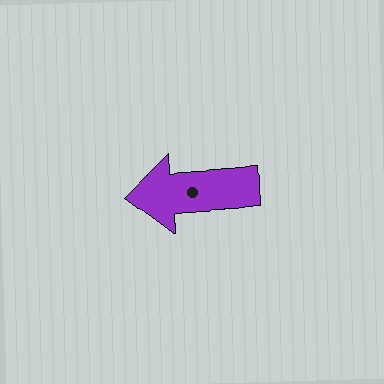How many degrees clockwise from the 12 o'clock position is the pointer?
Approximately 266 degrees.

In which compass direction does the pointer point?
West.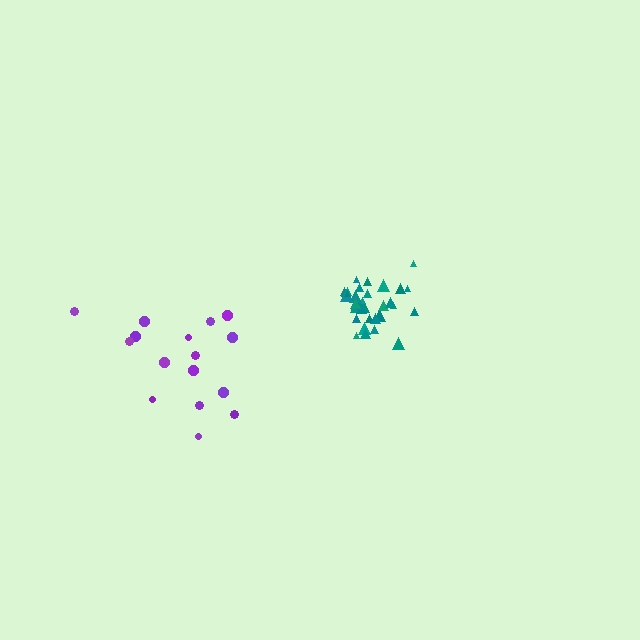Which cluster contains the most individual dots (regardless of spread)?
Teal (35).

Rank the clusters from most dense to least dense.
teal, purple.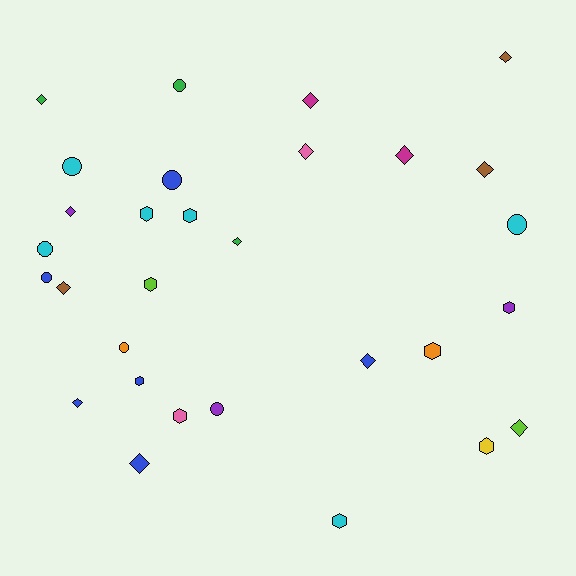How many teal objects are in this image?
There are no teal objects.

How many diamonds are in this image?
There are 13 diamonds.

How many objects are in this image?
There are 30 objects.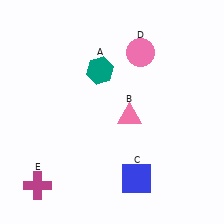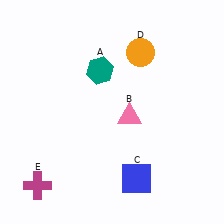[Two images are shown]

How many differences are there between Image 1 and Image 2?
There is 1 difference between the two images.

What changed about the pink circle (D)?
In Image 1, D is pink. In Image 2, it changed to orange.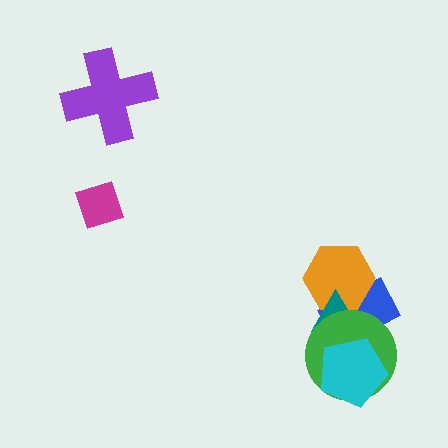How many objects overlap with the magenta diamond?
0 objects overlap with the magenta diamond.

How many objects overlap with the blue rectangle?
4 objects overlap with the blue rectangle.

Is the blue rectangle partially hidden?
Yes, it is partially covered by another shape.